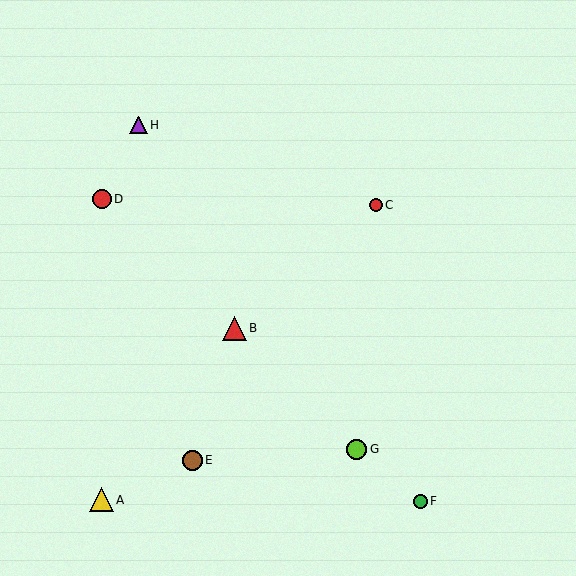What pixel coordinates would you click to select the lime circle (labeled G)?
Click at (357, 449) to select the lime circle G.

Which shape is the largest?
The red triangle (labeled B) is the largest.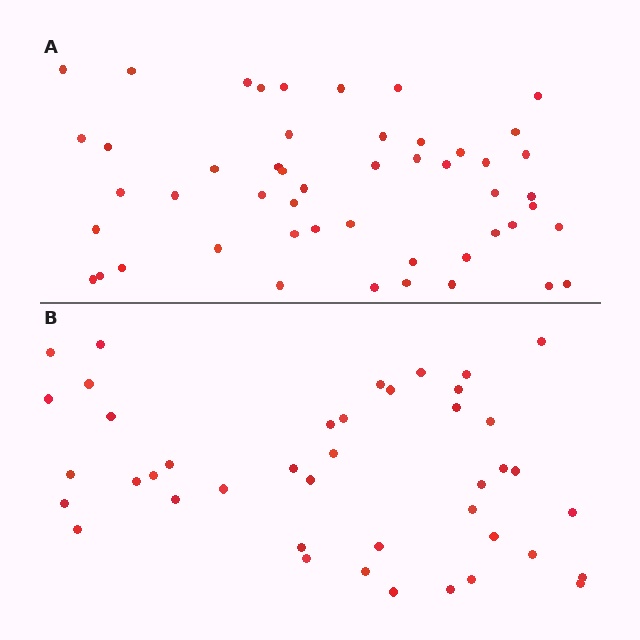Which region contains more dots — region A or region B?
Region A (the top region) has more dots.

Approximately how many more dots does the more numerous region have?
Region A has roughly 8 or so more dots than region B.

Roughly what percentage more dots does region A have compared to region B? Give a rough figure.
About 20% more.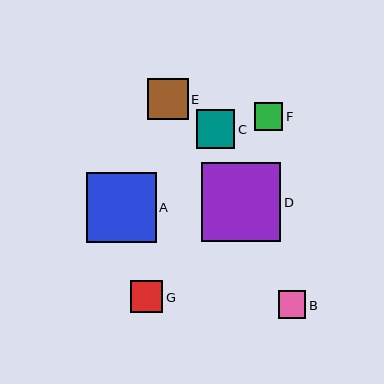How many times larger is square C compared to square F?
Square C is approximately 1.3 times the size of square F.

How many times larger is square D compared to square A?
Square D is approximately 1.1 times the size of square A.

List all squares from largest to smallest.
From largest to smallest: D, A, E, C, G, F, B.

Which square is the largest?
Square D is the largest with a size of approximately 79 pixels.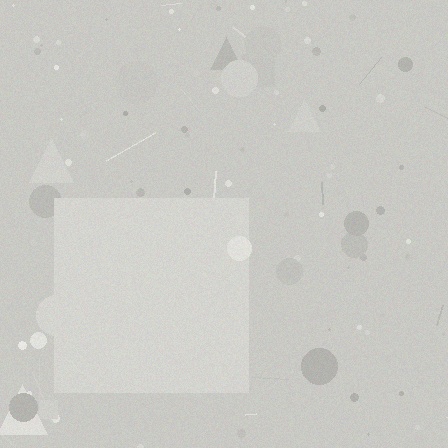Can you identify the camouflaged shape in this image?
The camouflaged shape is a square.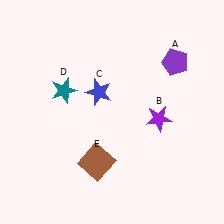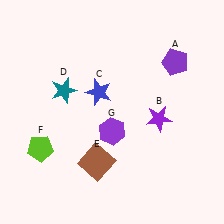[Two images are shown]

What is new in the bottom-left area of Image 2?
A lime pentagon (F) was added in the bottom-left area of Image 2.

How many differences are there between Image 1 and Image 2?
There are 2 differences between the two images.